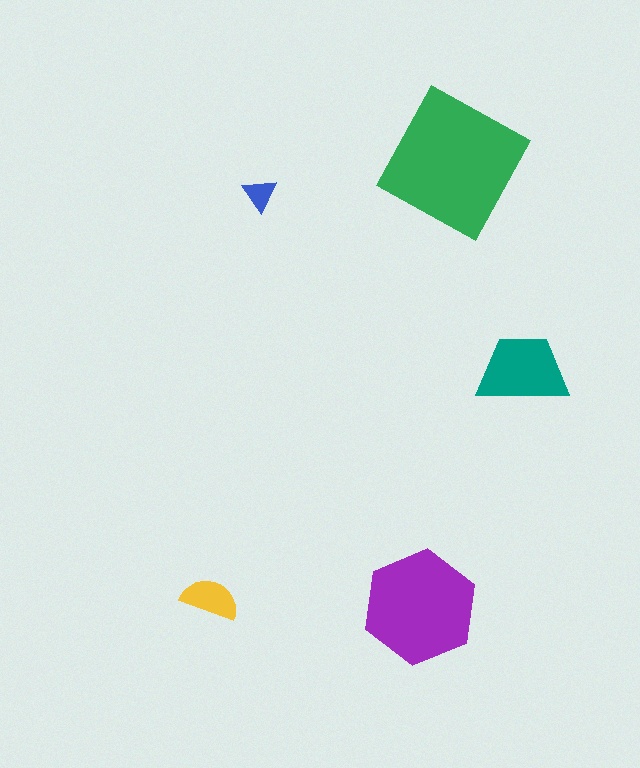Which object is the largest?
The green square.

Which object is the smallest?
The blue triangle.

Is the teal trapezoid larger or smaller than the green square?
Smaller.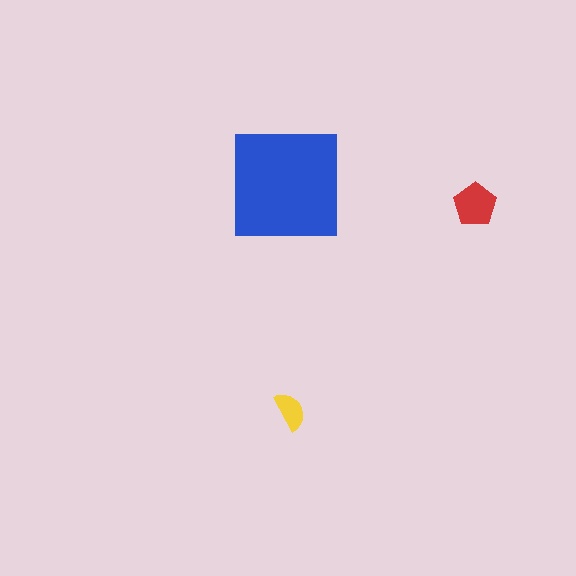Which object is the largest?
The blue square.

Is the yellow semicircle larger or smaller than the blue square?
Smaller.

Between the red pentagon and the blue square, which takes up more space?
The blue square.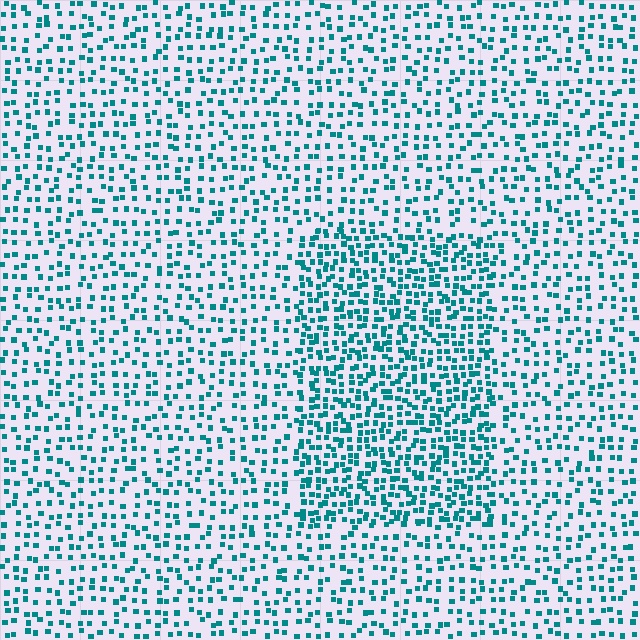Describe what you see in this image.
The image contains small teal elements arranged at two different densities. A rectangle-shaped region is visible where the elements are more densely packed than the surrounding area.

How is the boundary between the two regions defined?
The boundary is defined by a change in element density (approximately 1.8x ratio). All elements are the same color, size, and shape.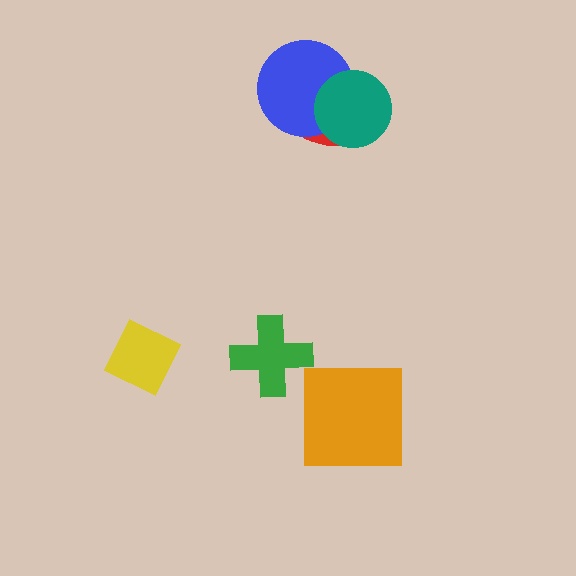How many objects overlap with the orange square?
0 objects overlap with the orange square.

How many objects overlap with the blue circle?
2 objects overlap with the blue circle.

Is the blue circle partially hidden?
Yes, it is partially covered by another shape.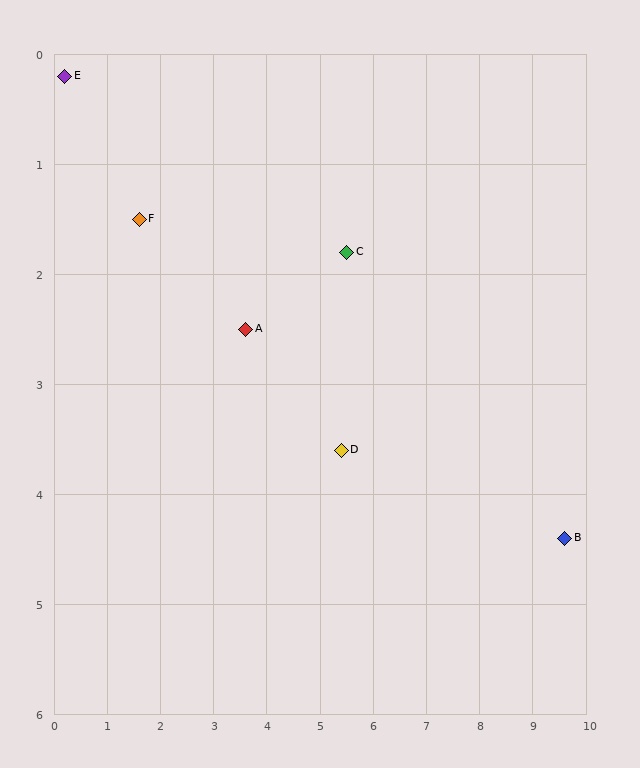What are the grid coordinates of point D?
Point D is at approximately (5.4, 3.6).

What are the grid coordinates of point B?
Point B is at approximately (9.6, 4.4).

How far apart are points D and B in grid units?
Points D and B are about 4.3 grid units apart.